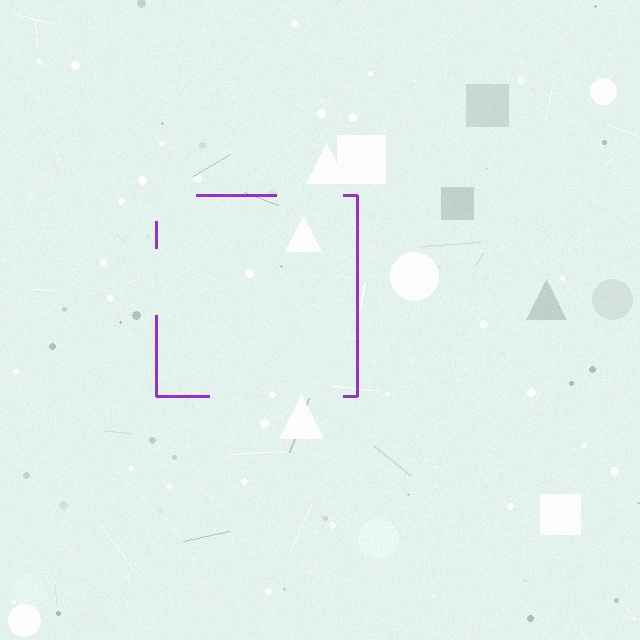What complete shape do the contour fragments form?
The contour fragments form a square.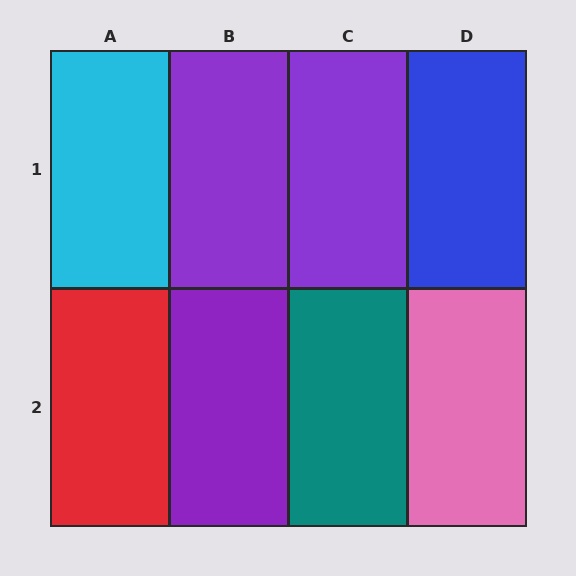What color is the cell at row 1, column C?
Purple.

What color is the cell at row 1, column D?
Blue.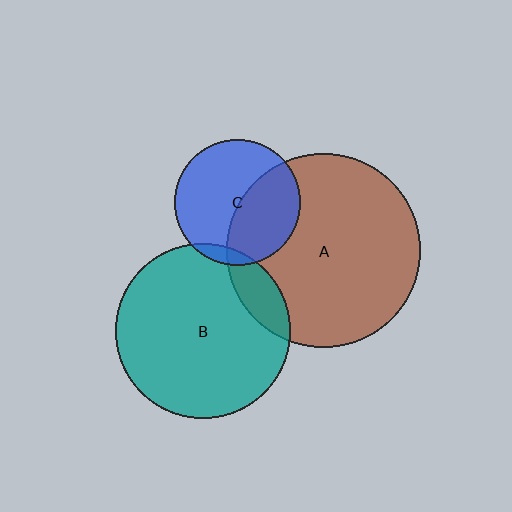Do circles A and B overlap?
Yes.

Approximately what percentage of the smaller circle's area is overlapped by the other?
Approximately 15%.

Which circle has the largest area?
Circle A (brown).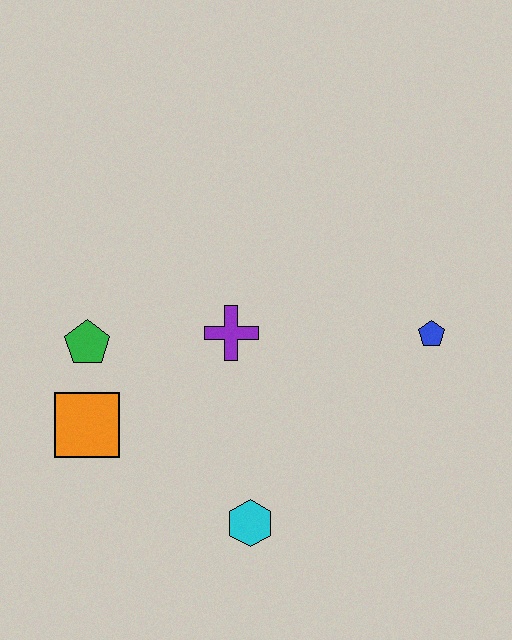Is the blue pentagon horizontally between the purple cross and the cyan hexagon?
No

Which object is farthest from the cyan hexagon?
The blue pentagon is farthest from the cyan hexagon.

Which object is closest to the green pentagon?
The orange square is closest to the green pentagon.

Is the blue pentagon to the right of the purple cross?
Yes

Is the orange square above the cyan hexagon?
Yes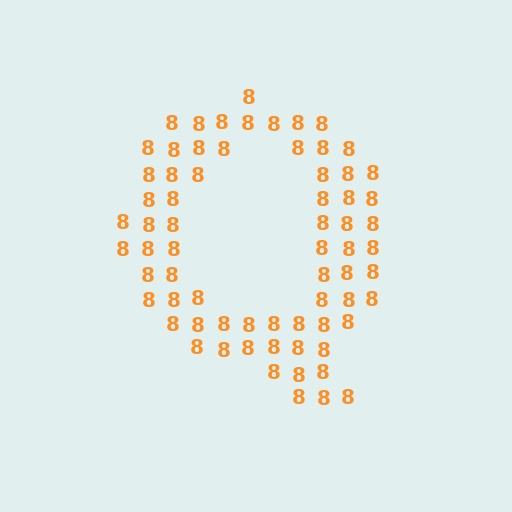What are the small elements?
The small elements are digit 8's.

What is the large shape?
The large shape is the letter Q.